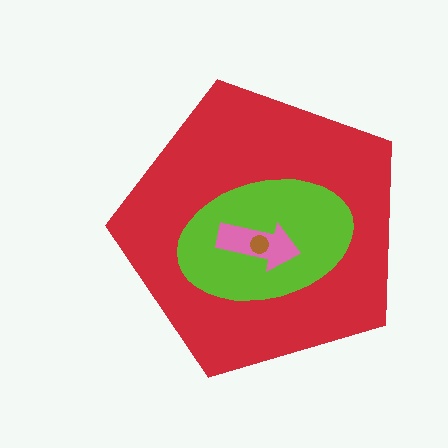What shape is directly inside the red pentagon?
The lime ellipse.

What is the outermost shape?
The red pentagon.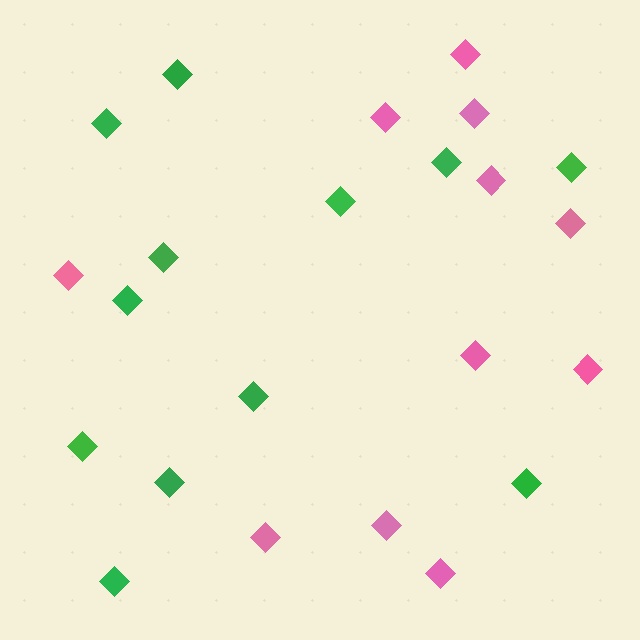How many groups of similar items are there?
There are 2 groups: one group of pink diamonds (11) and one group of green diamonds (12).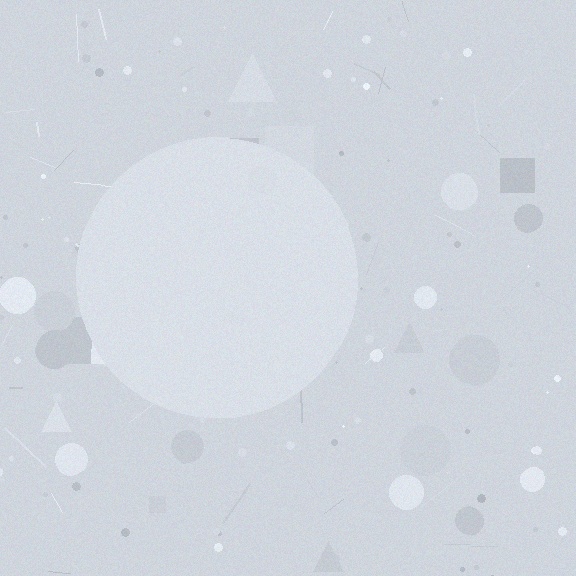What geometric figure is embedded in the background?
A circle is embedded in the background.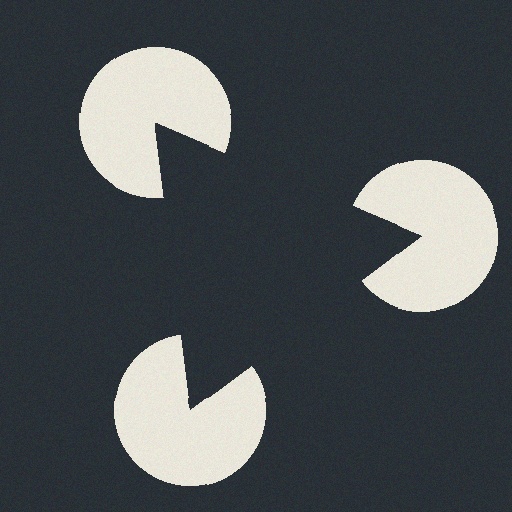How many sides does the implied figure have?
3 sides.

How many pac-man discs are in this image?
There are 3 — one at each vertex of the illusory triangle.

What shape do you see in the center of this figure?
An illusory triangle — its edges are inferred from the aligned wedge cuts in the pac-man discs, not physically drawn.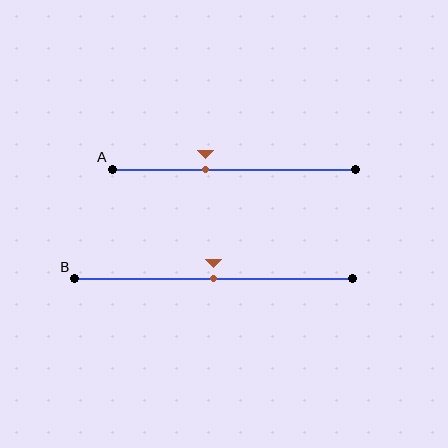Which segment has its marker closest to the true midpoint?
Segment B has its marker closest to the true midpoint.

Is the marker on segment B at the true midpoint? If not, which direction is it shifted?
Yes, the marker on segment B is at the true midpoint.